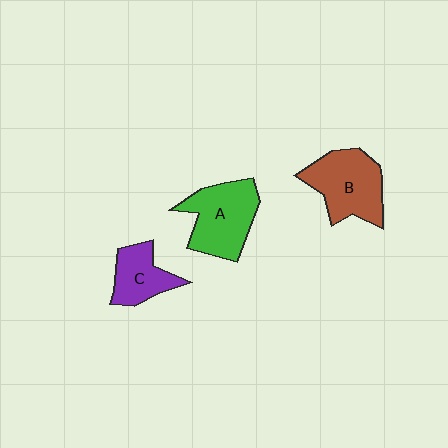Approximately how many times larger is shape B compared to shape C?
Approximately 1.6 times.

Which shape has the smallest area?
Shape C (purple).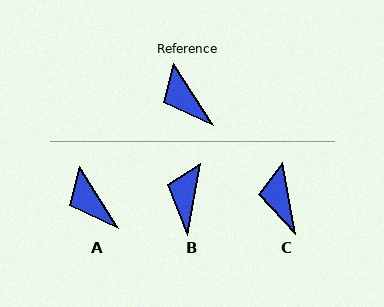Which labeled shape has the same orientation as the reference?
A.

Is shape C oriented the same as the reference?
No, it is off by about 23 degrees.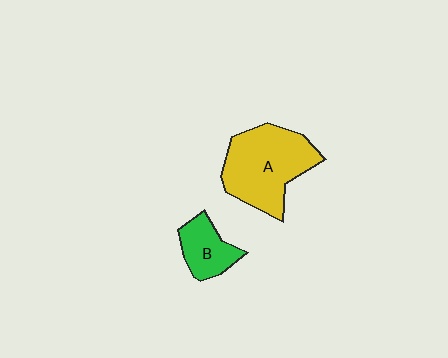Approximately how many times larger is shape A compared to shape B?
Approximately 2.2 times.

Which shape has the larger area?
Shape A (yellow).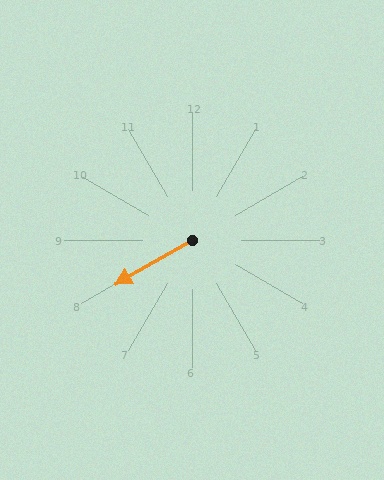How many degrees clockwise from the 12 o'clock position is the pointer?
Approximately 240 degrees.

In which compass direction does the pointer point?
Southwest.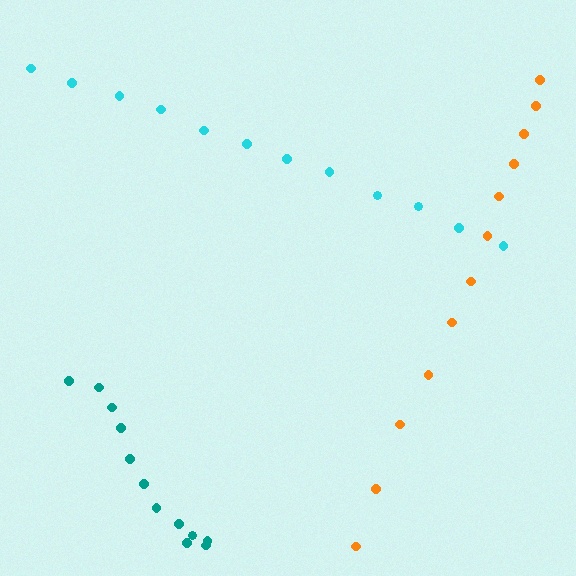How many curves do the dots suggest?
There are 3 distinct paths.